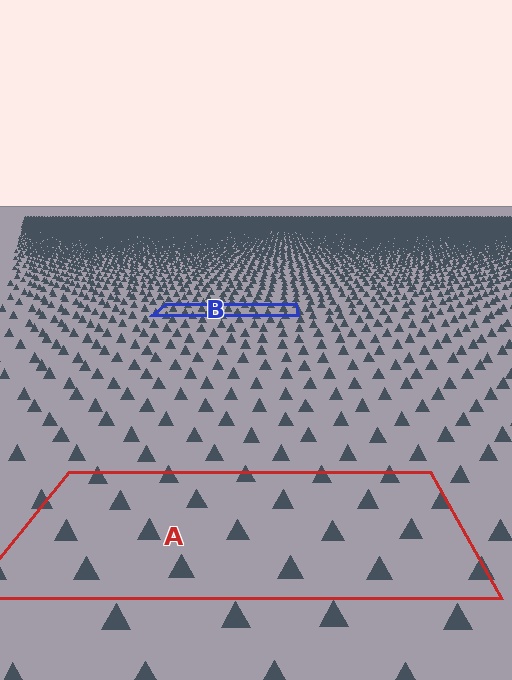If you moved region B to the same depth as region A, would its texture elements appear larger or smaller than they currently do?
They would appear larger. At a closer depth, the same texture elements are projected at a bigger on-screen size.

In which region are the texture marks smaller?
The texture marks are smaller in region B, because it is farther away.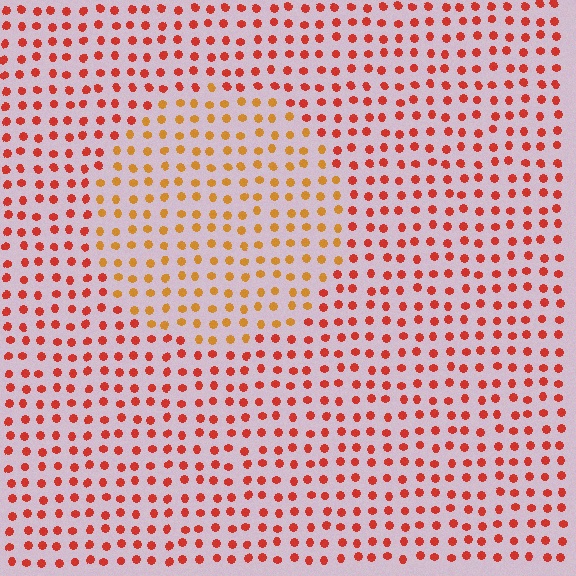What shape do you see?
I see a circle.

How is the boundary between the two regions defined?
The boundary is defined purely by a slight shift in hue (about 32 degrees). Spacing, size, and orientation are identical on both sides.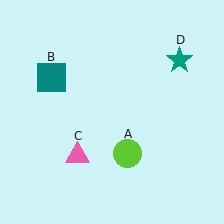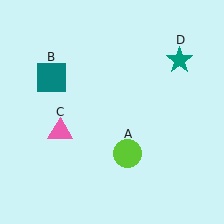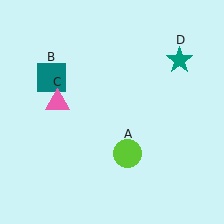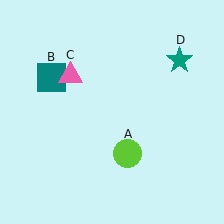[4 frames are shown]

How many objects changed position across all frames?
1 object changed position: pink triangle (object C).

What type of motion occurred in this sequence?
The pink triangle (object C) rotated clockwise around the center of the scene.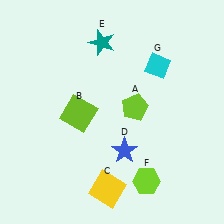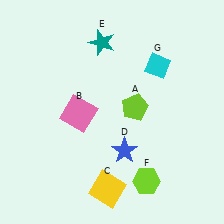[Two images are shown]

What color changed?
The square (B) changed from lime in Image 1 to pink in Image 2.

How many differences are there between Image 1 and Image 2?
There is 1 difference between the two images.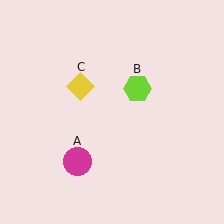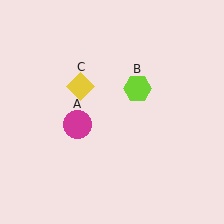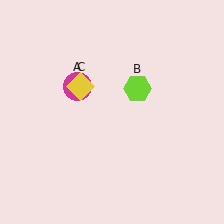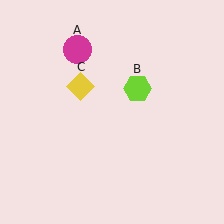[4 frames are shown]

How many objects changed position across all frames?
1 object changed position: magenta circle (object A).